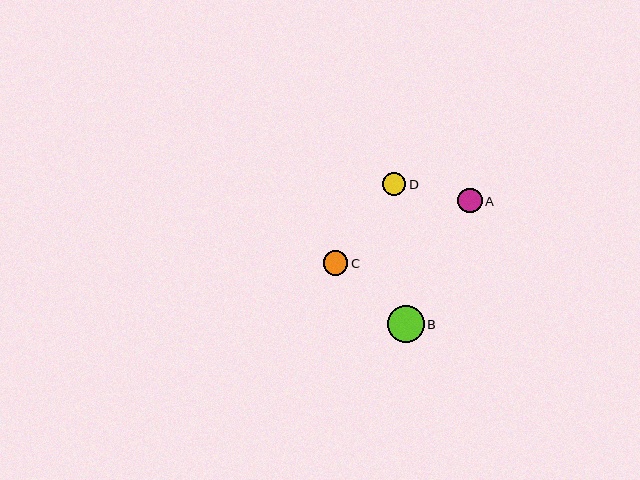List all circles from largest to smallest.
From largest to smallest: B, C, A, D.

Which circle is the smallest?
Circle D is the smallest with a size of approximately 23 pixels.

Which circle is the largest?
Circle B is the largest with a size of approximately 36 pixels.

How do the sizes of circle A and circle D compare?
Circle A and circle D are approximately the same size.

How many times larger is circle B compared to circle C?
Circle B is approximately 1.5 times the size of circle C.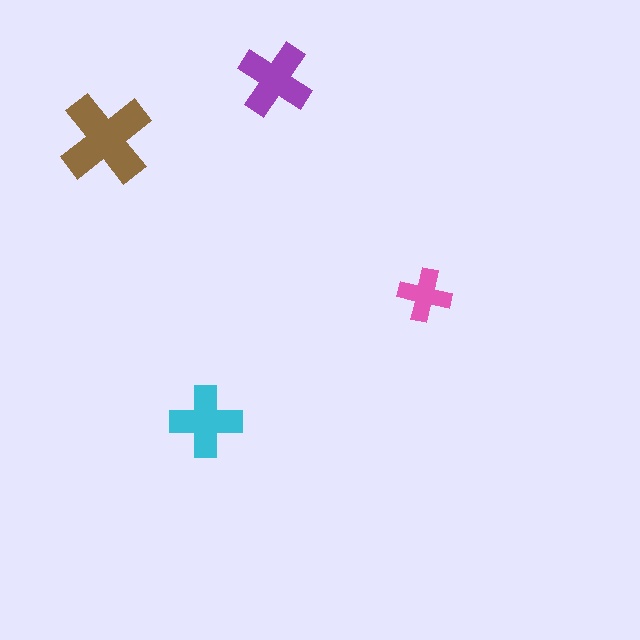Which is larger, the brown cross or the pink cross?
The brown one.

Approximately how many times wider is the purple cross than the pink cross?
About 1.5 times wider.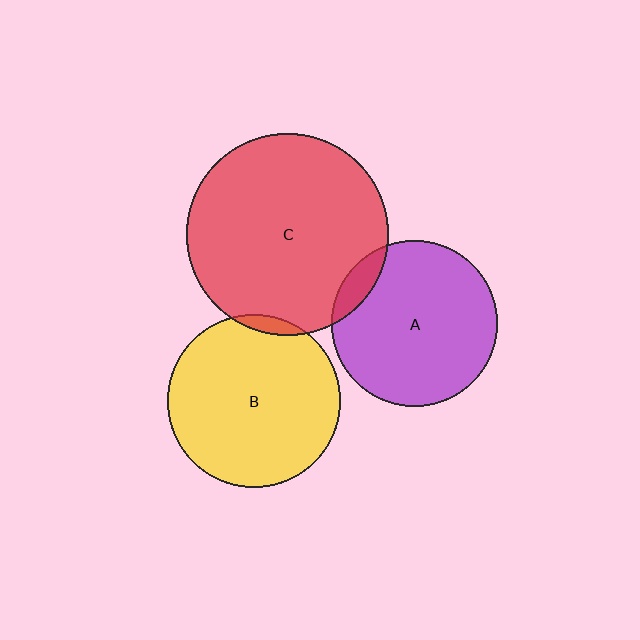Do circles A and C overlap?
Yes.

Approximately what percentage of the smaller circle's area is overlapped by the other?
Approximately 10%.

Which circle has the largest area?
Circle C (red).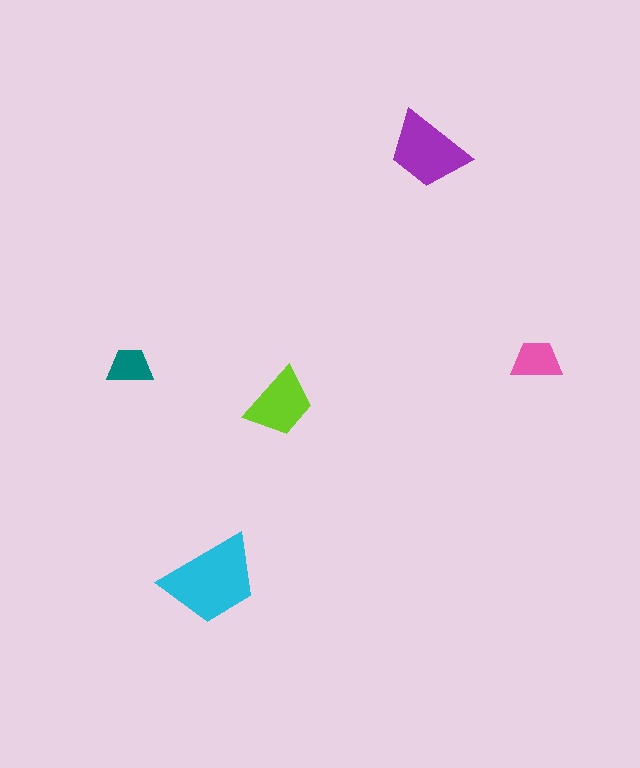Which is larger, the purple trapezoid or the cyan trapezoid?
The cyan one.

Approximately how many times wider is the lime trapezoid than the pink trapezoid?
About 1.5 times wider.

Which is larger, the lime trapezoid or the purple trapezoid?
The purple one.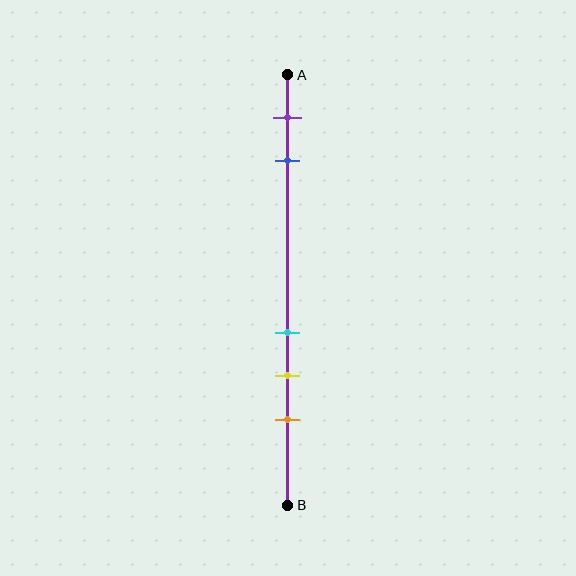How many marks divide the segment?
There are 5 marks dividing the segment.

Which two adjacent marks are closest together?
The cyan and yellow marks are the closest adjacent pair.